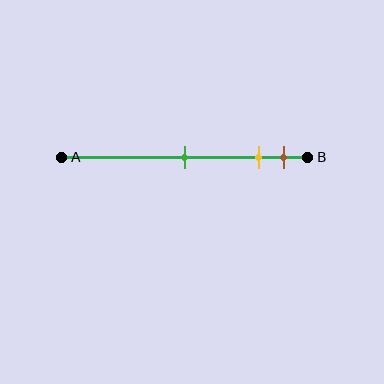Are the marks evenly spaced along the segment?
No, the marks are not evenly spaced.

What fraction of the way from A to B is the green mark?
The green mark is approximately 50% (0.5) of the way from A to B.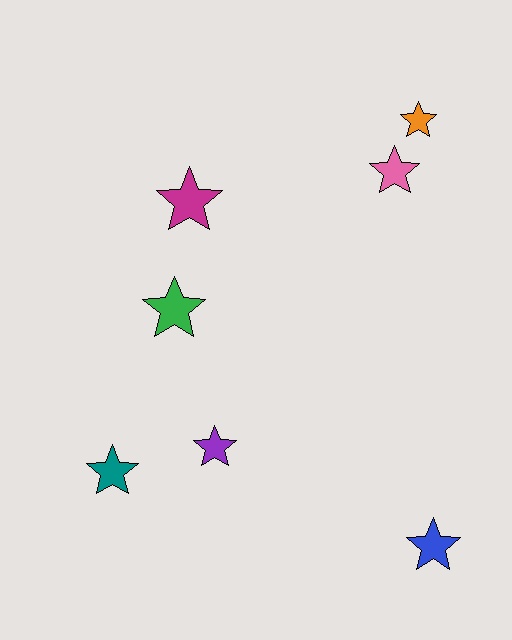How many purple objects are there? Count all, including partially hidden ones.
There is 1 purple object.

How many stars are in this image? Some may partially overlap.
There are 7 stars.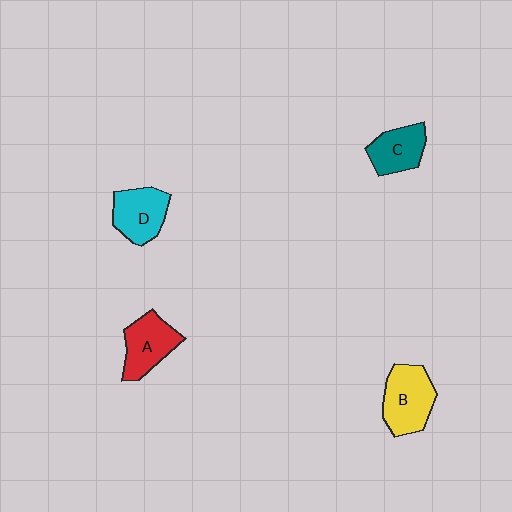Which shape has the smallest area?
Shape C (teal).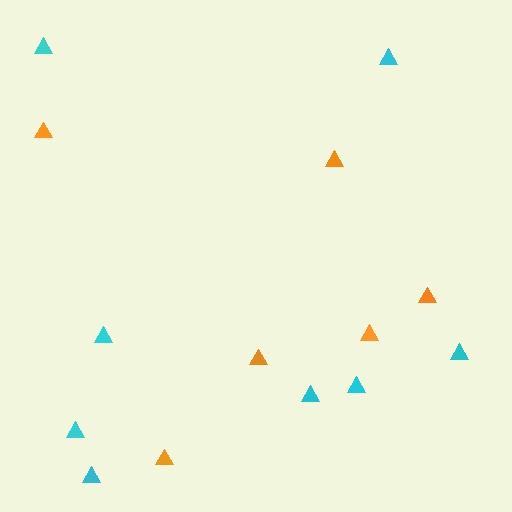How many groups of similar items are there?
There are 2 groups: one group of orange triangles (6) and one group of cyan triangles (8).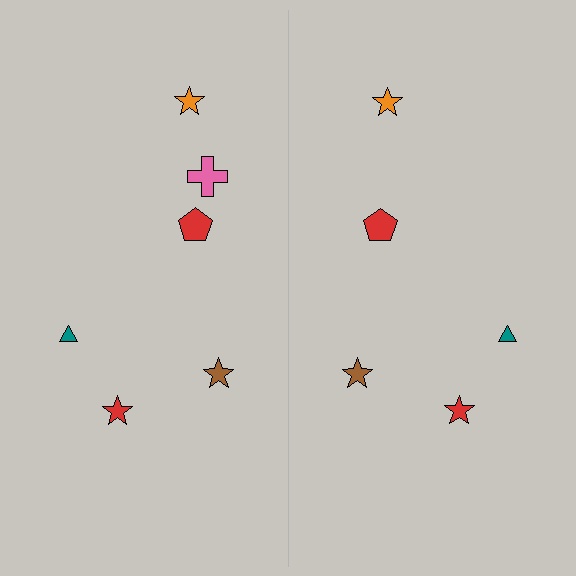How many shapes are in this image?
There are 11 shapes in this image.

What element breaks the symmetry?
A pink cross is missing from the right side.